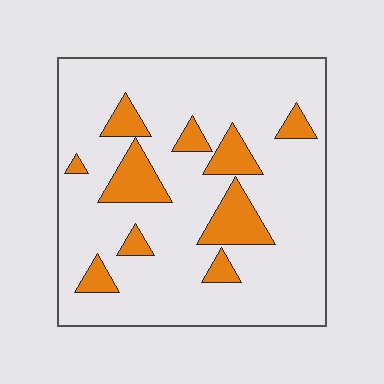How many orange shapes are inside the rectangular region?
10.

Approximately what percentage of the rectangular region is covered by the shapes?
Approximately 15%.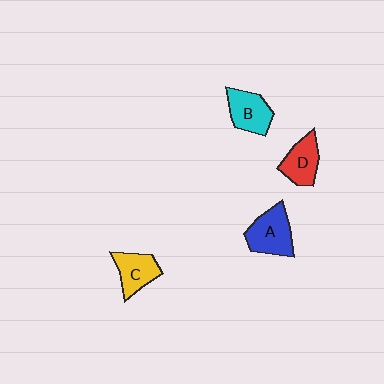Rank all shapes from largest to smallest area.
From largest to smallest: A (blue), B (cyan), C (yellow), D (red).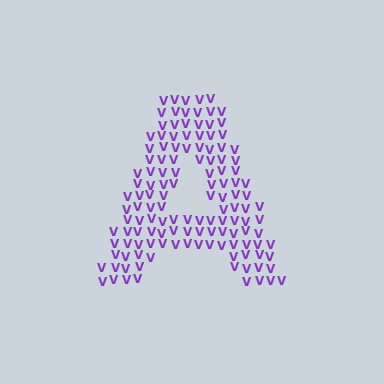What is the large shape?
The large shape is the letter A.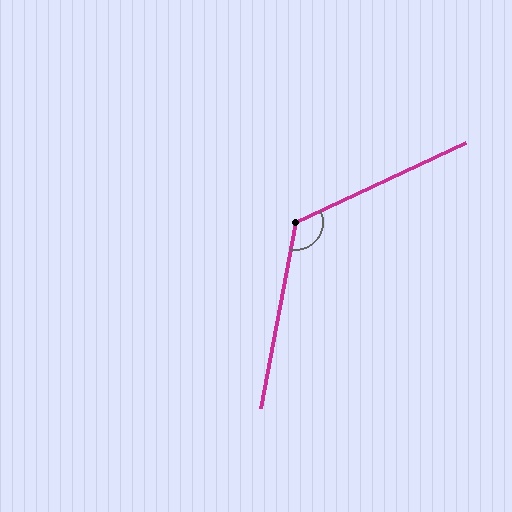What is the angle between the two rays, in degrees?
Approximately 126 degrees.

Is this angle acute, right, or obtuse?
It is obtuse.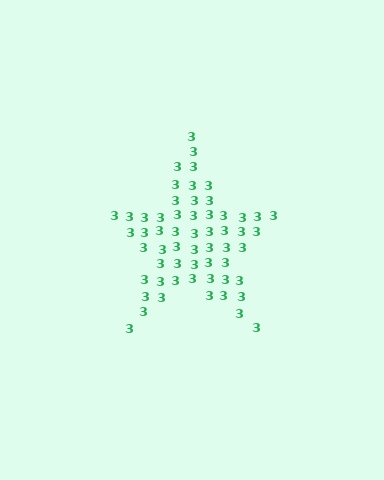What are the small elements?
The small elements are digit 3's.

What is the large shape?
The large shape is a star.